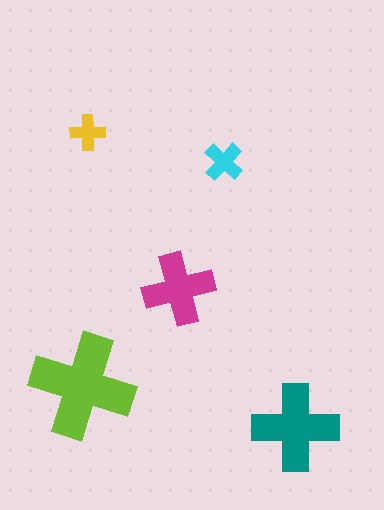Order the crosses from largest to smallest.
the lime one, the teal one, the magenta one, the cyan one, the yellow one.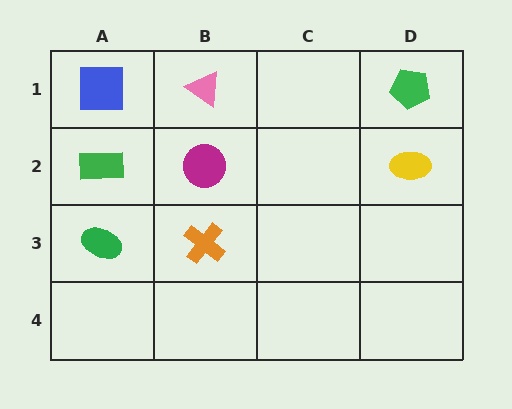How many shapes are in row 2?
3 shapes.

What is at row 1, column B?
A pink triangle.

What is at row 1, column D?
A green pentagon.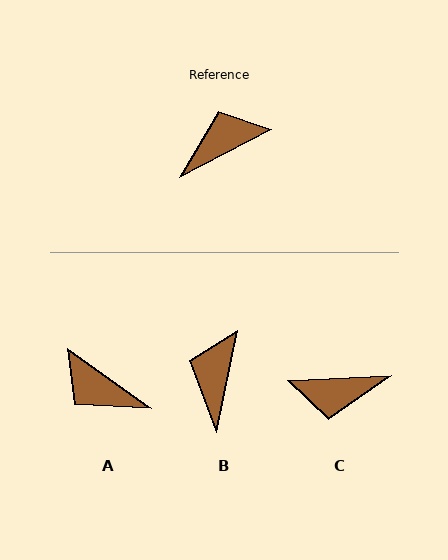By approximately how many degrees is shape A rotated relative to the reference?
Approximately 117 degrees counter-clockwise.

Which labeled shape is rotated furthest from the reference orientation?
C, about 155 degrees away.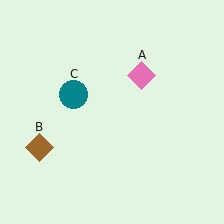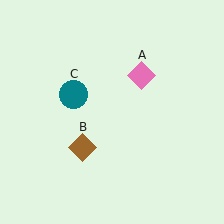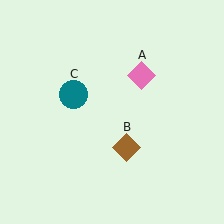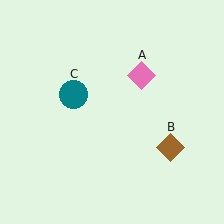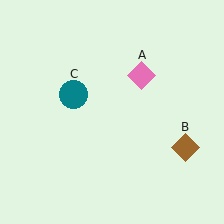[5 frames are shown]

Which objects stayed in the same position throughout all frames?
Pink diamond (object A) and teal circle (object C) remained stationary.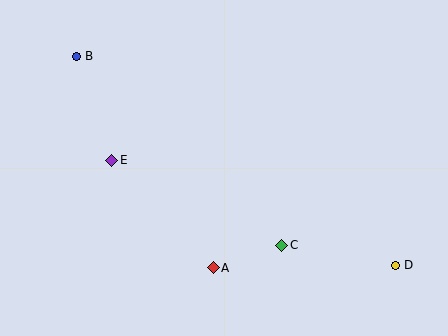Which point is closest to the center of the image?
Point C at (282, 245) is closest to the center.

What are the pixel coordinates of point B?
Point B is at (77, 56).